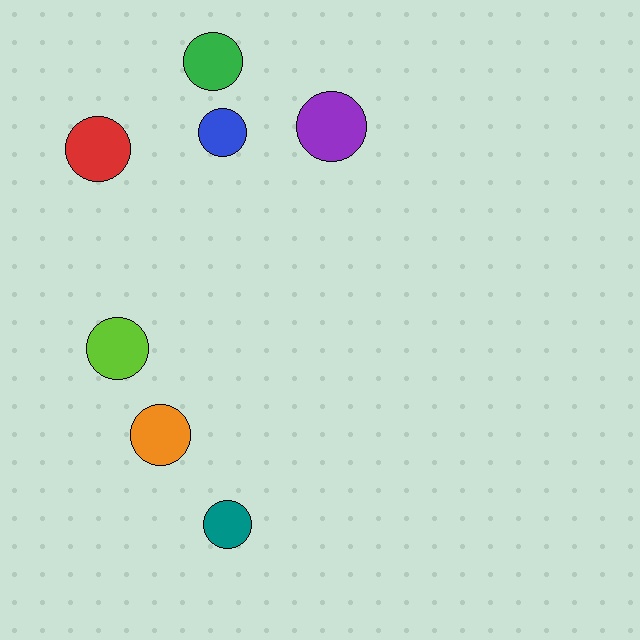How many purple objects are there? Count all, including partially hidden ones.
There is 1 purple object.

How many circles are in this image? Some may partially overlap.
There are 7 circles.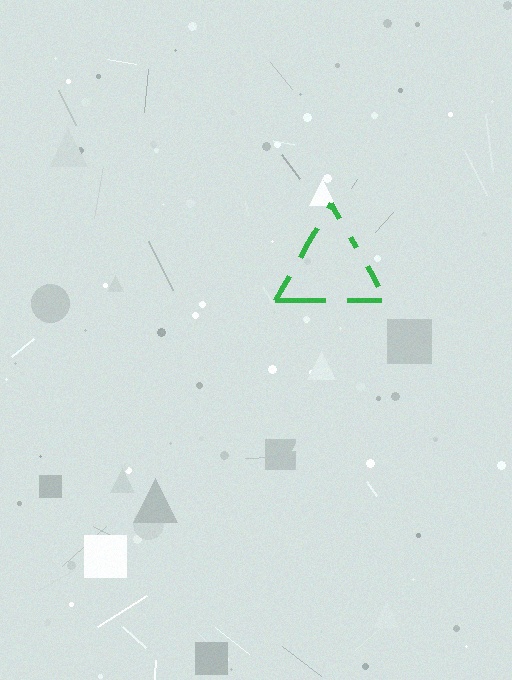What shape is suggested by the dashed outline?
The dashed outline suggests a triangle.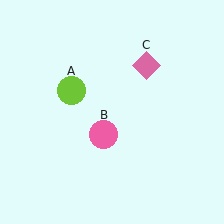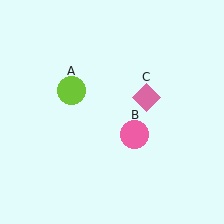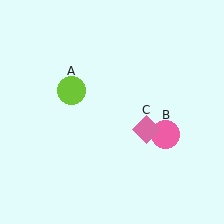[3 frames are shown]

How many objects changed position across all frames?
2 objects changed position: pink circle (object B), pink diamond (object C).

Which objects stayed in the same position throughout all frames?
Lime circle (object A) remained stationary.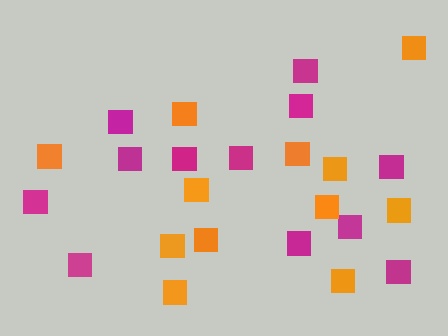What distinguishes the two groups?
There are 2 groups: one group of magenta squares (12) and one group of orange squares (12).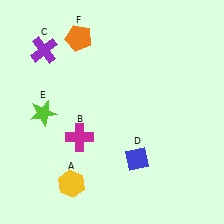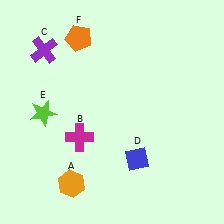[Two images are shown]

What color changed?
The hexagon (A) changed from yellow in Image 1 to orange in Image 2.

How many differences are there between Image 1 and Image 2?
There is 1 difference between the two images.